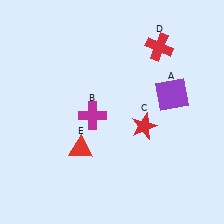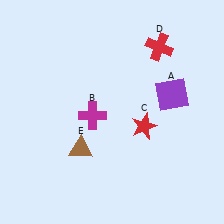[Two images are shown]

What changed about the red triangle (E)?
In Image 1, E is red. In Image 2, it changed to brown.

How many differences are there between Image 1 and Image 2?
There is 1 difference between the two images.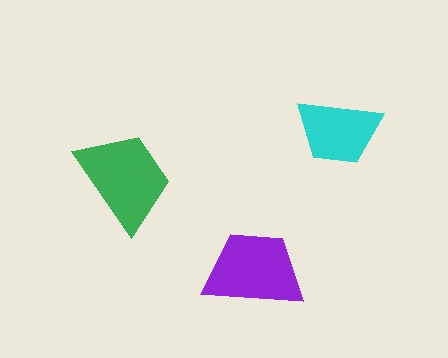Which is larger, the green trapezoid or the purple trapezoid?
The green one.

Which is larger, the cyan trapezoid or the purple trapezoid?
The purple one.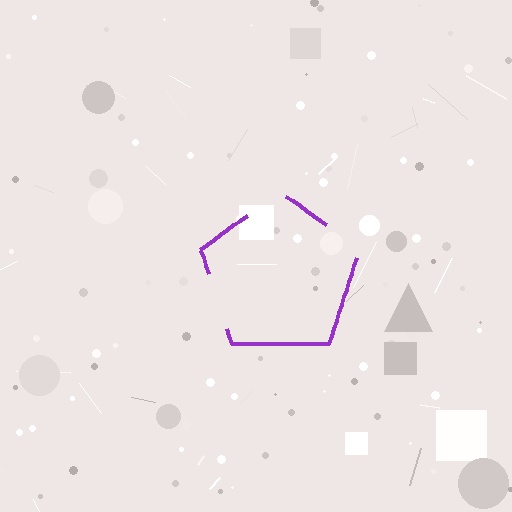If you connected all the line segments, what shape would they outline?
They would outline a pentagon.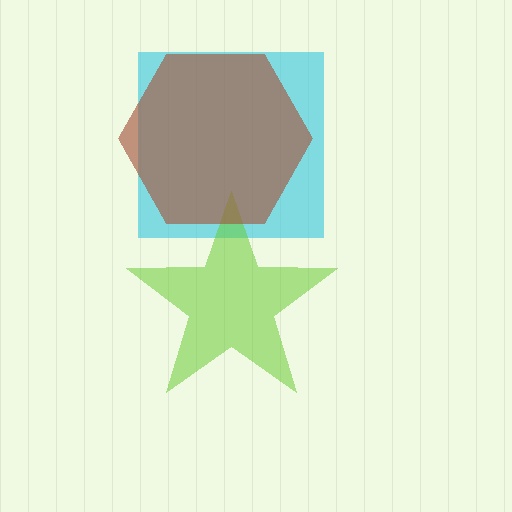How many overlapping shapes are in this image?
There are 3 overlapping shapes in the image.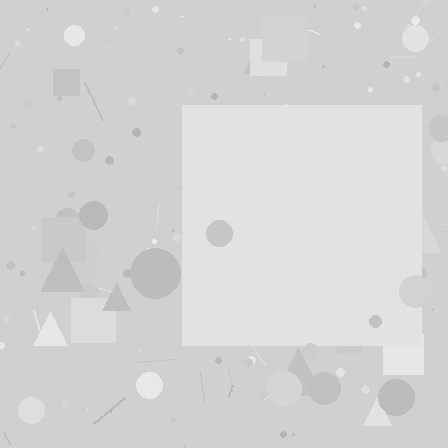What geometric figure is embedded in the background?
A square is embedded in the background.